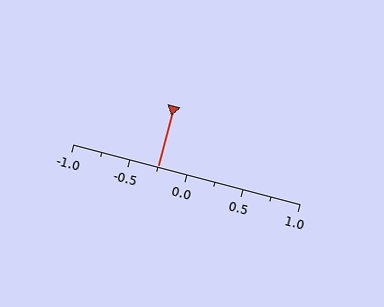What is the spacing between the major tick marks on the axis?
The major ticks are spaced 0.5 apart.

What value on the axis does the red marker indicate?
The marker indicates approximately -0.25.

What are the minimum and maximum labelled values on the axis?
The axis runs from -1.0 to 1.0.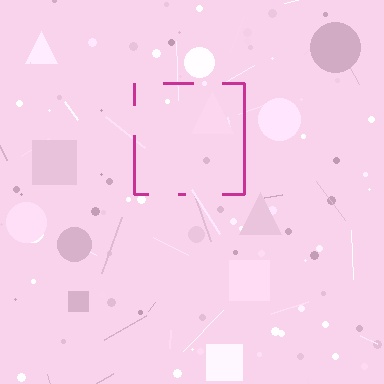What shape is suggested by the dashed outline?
The dashed outline suggests a square.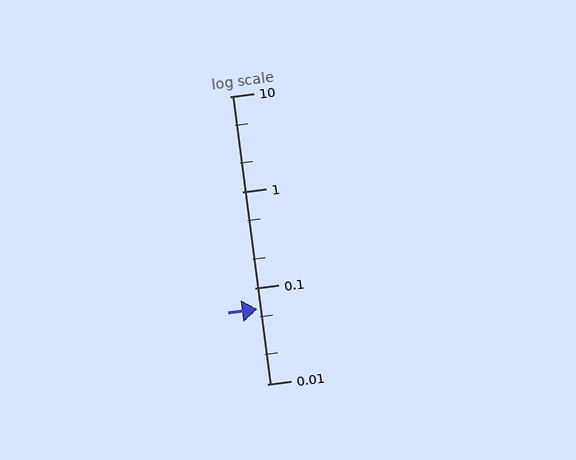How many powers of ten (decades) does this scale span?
The scale spans 3 decades, from 0.01 to 10.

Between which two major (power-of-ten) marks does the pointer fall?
The pointer is between 0.01 and 0.1.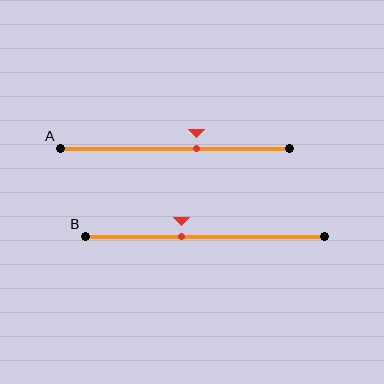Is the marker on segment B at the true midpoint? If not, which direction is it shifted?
No, the marker on segment B is shifted to the left by about 9% of the segment length.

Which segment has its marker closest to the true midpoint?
Segment A has its marker closest to the true midpoint.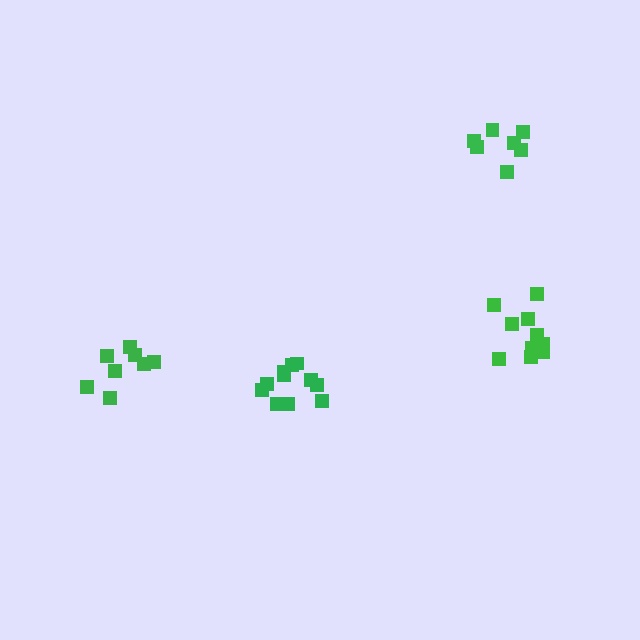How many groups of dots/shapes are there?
There are 4 groups.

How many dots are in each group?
Group 1: 10 dots, Group 2: 8 dots, Group 3: 11 dots, Group 4: 7 dots (36 total).